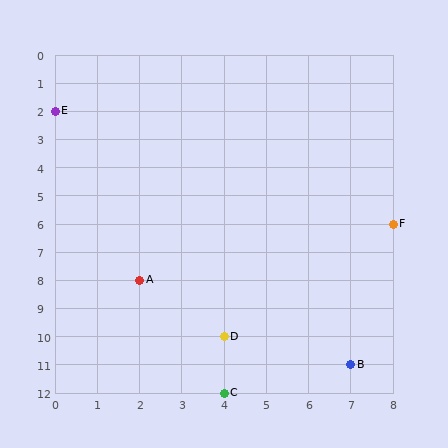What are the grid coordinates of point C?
Point C is at grid coordinates (4, 12).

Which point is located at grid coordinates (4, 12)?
Point C is at (4, 12).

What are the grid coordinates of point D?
Point D is at grid coordinates (4, 10).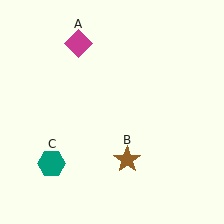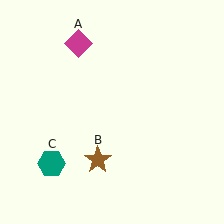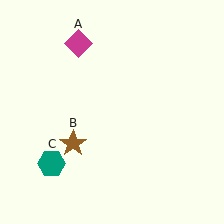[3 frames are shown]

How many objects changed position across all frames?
1 object changed position: brown star (object B).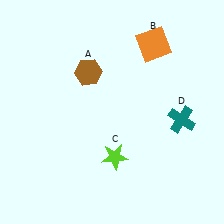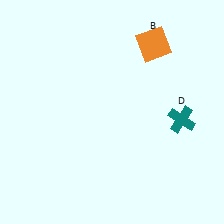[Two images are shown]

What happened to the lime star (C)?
The lime star (C) was removed in Image 2. It was in the bottom-right area of Image 1.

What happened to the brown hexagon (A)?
The brown hexagon (A) was removed in Image 2. It was in the top-left area of Image 1.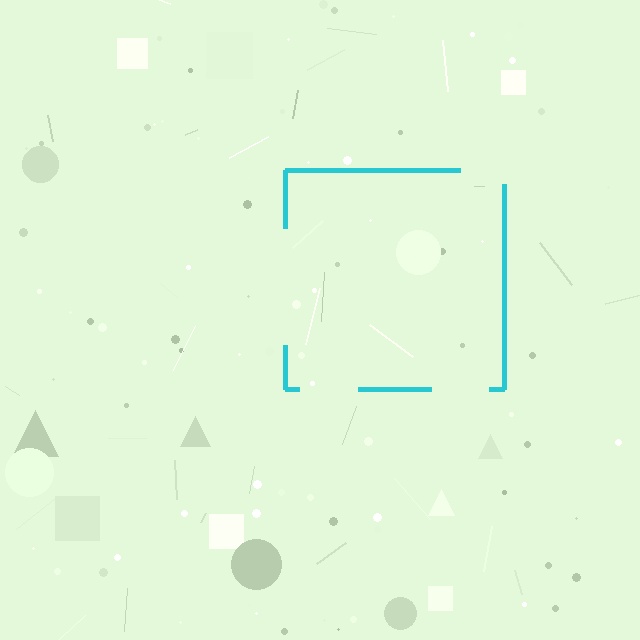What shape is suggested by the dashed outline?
The dashed outline suggests a square.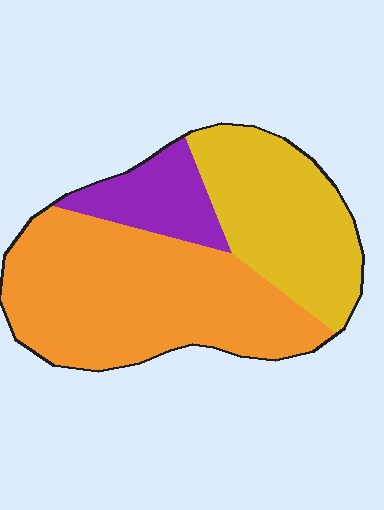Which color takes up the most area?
Orange, at roughly 55%.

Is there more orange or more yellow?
Orange.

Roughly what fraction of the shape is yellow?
Yellow covers roughly 30% of the shape.